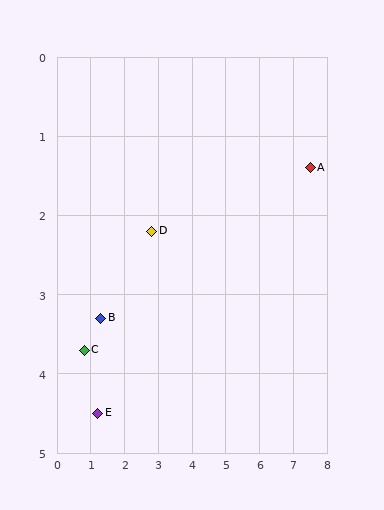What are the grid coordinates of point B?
Point B is at approximately (1.3, 3.3).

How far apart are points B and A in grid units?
Points B and A are about 6.5 grid units apart.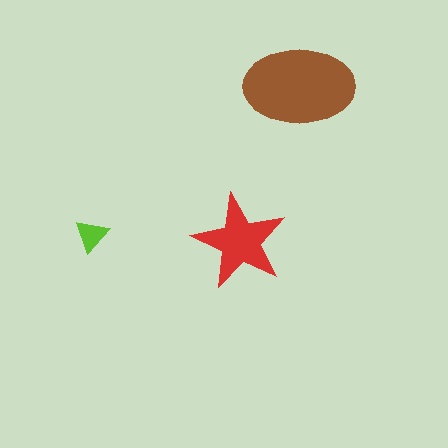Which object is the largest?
The brown ellipse.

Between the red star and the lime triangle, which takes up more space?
The red star.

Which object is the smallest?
The lime triangle.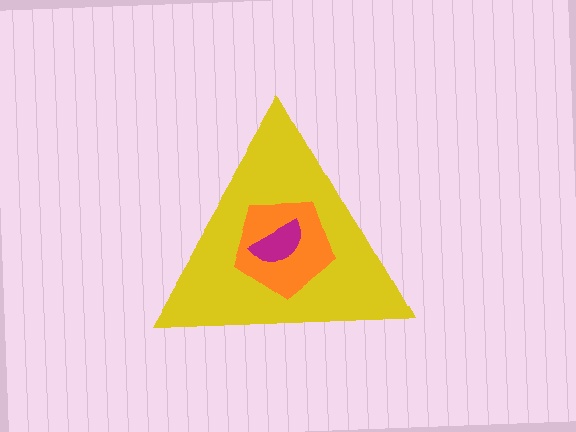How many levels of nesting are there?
3.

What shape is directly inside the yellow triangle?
The orange pentagon.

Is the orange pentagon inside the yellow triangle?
Yes.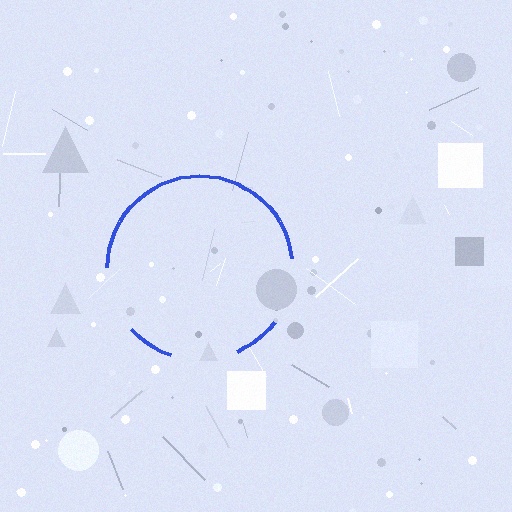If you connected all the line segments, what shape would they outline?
They would outline a circle.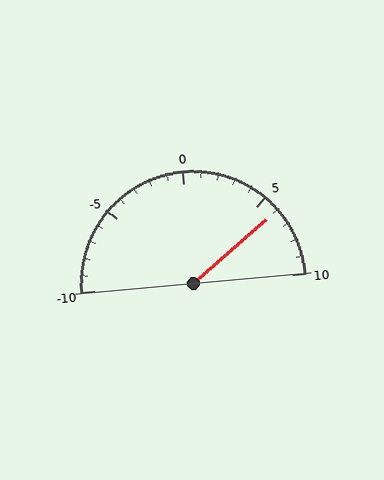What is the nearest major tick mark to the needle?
The nearest major tick mark is 5.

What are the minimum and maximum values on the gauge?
The gauge ranges from -10 to 10.